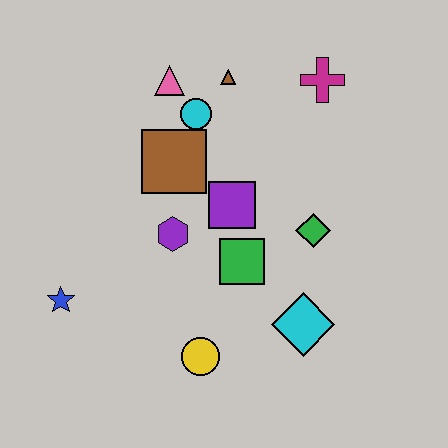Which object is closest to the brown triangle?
The cyan circle is closest to the brown triangle.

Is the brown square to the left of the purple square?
Yes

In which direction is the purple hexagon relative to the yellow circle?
The purple hexagon is above the yellow circle.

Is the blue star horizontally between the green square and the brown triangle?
No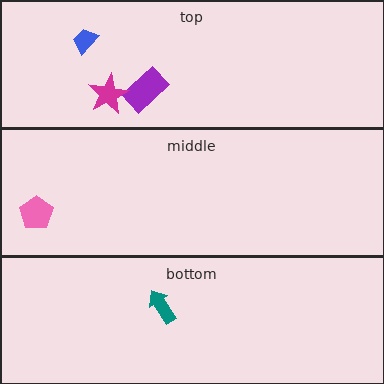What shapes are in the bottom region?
The teal arrow.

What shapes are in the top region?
The purple rectangle, the blue trapezoid, the magenta star.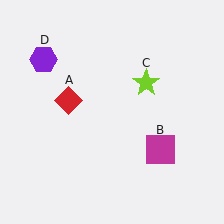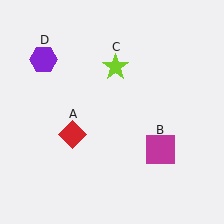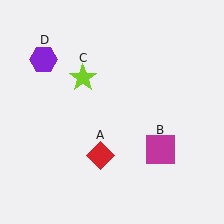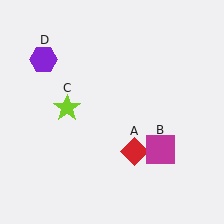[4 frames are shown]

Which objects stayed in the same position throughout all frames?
Magenta square (object B) and purple hexagon (object D) remained stationary.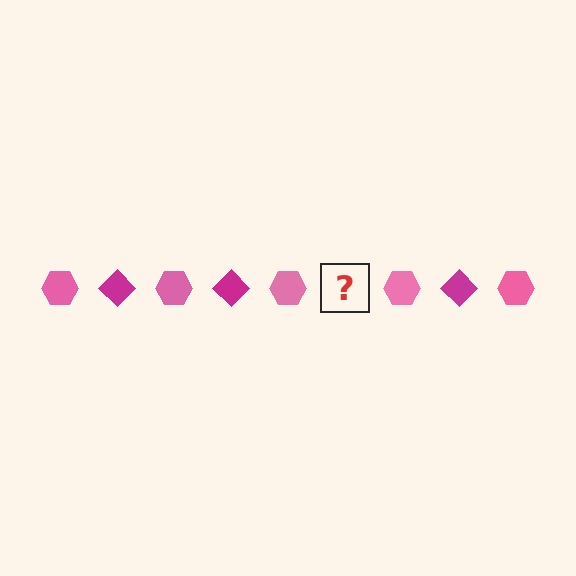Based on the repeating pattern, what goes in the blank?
The blank should be a magenta diamond.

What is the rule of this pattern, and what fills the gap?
The rule is that the pattern alternates between pink hexagon and magenta diamond. The gap should be filled with a magenta diamond.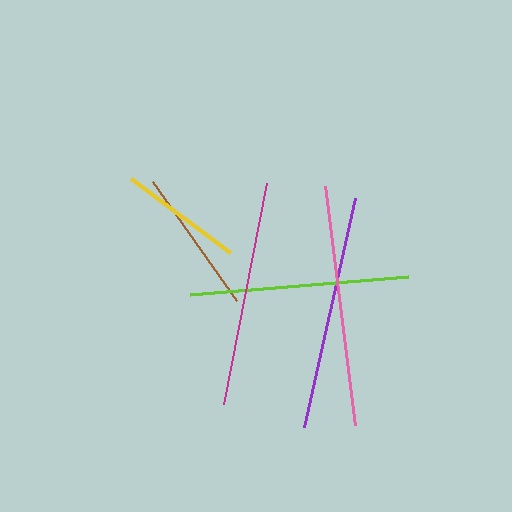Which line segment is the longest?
The pink line is the longest at approximately 241 pixels.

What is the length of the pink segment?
The pink segment is approximately 241 pixels long.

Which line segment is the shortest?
The yellow line is the shortest at approximately 124 pixels.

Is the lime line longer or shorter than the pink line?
The pink line is longer than the lime line.